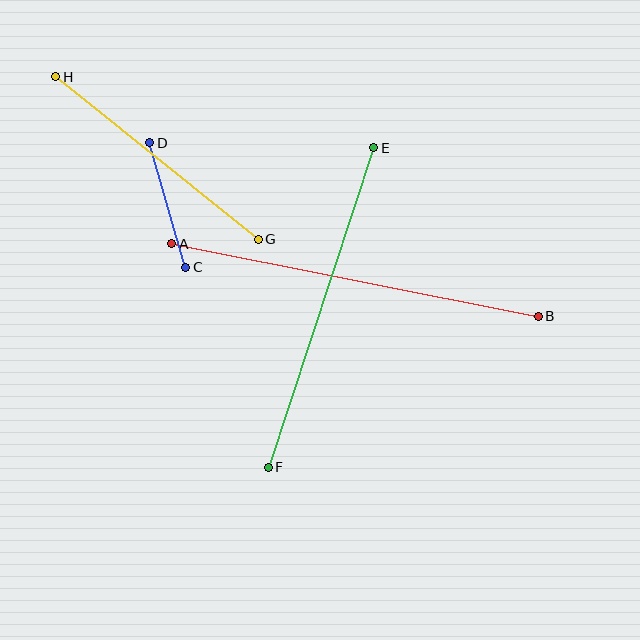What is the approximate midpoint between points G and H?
The midpoint is at approximately (157, 158) pixels.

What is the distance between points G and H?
The distance is approximately 260 pixels.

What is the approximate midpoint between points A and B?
The midpoint is at approximately (355, 280) pixels.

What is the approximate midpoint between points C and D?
The midpoint is at approximately (168, 205) pixels.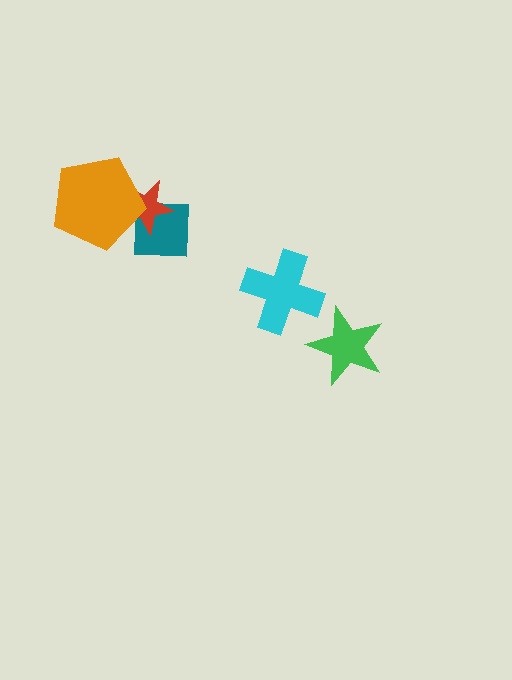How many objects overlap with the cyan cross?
0 objects overlap with the cyan cross.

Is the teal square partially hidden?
Yes, it is partially covered by another shape.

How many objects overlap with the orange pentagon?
2 objects overlap with the orange pentagon.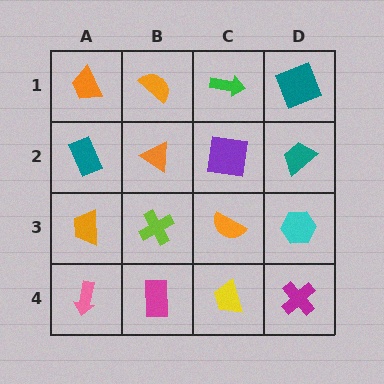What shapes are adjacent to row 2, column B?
An orange semicircle (row 1, column B), a lime cross (row 3, column B), a teal rectangle (row 2, column A), a purple square (row 2, column C).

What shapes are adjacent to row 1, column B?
An orange triangle (row 2, column B), an orange trapezoid (row 1, column A), a green arrow (row 1, column C).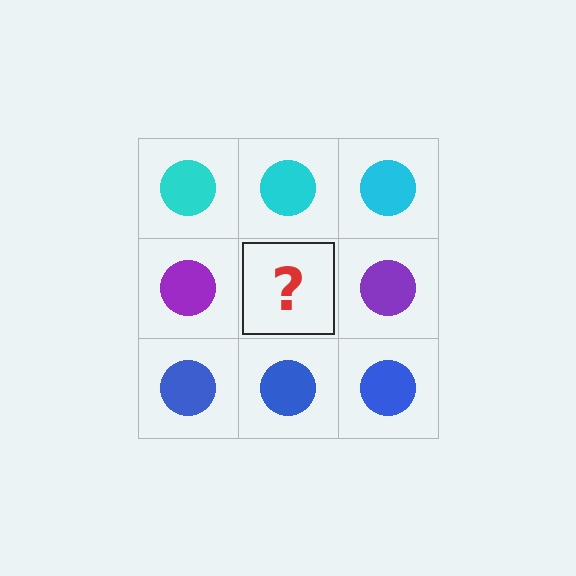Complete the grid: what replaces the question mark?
The question mark should be replaced with a purple circle.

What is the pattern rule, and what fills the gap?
The rule is that each row has a consistent color. The gap should be filled with a purple circle.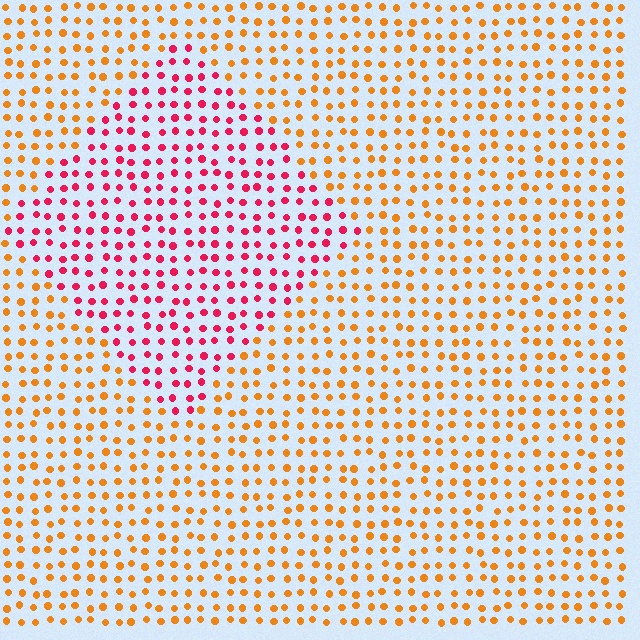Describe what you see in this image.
The image is filled with small orange elements in a uniform arrangement. A diamond-shaped region is visible where the elements are tinted to a slightly different hue, forming a subtle color boundary.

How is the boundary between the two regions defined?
The boundary is defined purely by a slight shift in hue (about 49 degrees). Spacing, size, and orientation are identical on both sides.